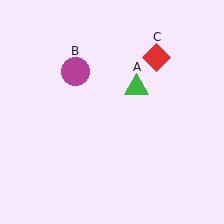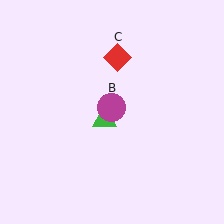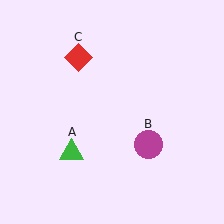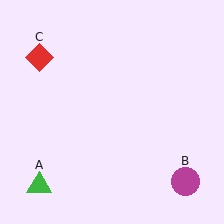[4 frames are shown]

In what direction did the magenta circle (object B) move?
The magenta circle (object B) moved down and to the right.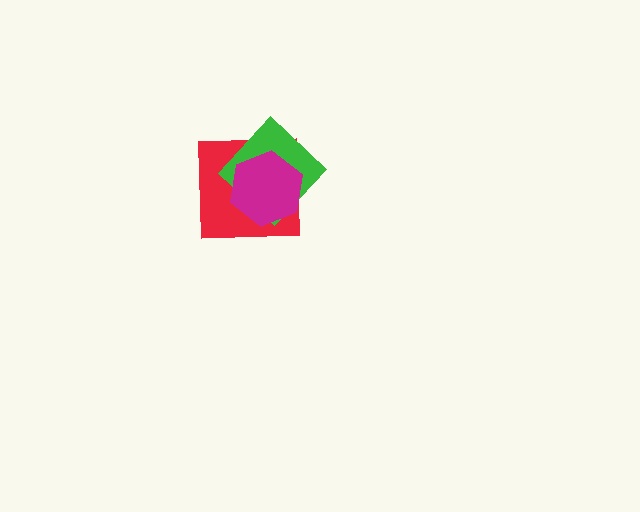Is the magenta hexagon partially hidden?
No, no other shape covers it.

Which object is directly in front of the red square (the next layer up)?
The green diamond is directly in front of the red square.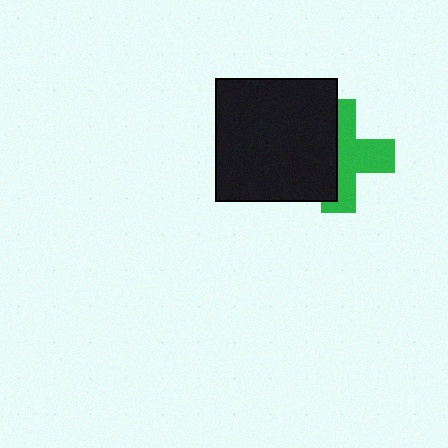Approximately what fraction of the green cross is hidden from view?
Roughly 45% of the green cross is hidden behind the black square.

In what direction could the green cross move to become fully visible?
The green cross could move right. That would shift it out from behind the black square entirely.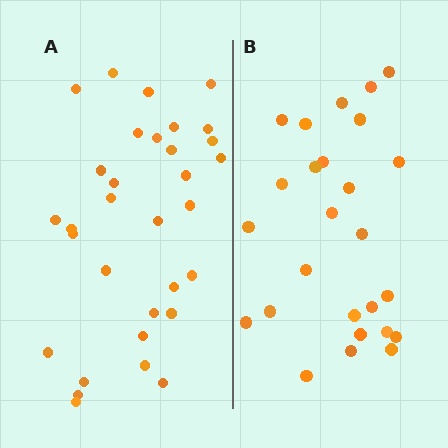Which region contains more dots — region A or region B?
Region A (the left region) has more dots.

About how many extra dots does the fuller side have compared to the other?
Region A has about 6 more dots than region B.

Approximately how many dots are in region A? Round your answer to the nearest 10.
About 30 dots. (The exact count is 32, which rounds to 30.)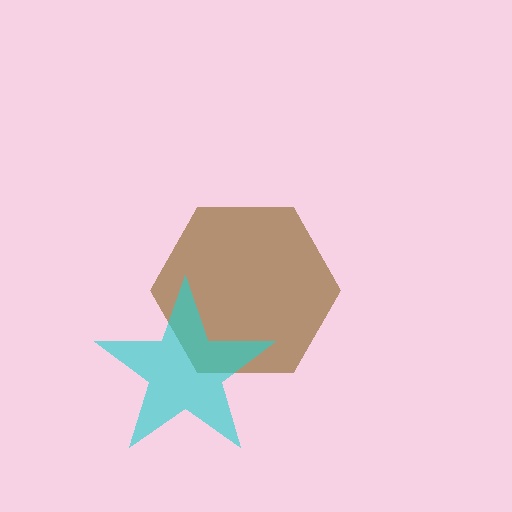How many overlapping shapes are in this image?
There are 2 overlapping shapes in the image.